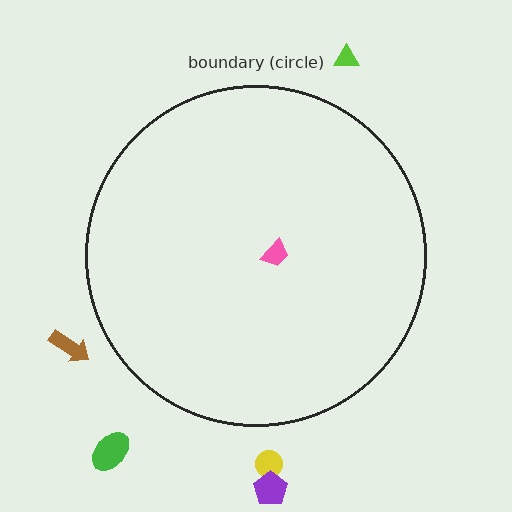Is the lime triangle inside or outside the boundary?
Outside.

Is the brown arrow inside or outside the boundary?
Outside.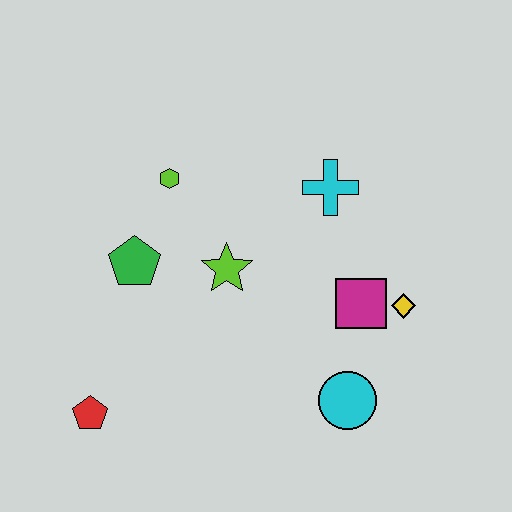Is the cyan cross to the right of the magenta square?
No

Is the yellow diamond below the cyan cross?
Yes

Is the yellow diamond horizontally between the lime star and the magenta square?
No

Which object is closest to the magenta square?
The yellow diamond is closest to the magenta square.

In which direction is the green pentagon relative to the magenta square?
The green pentagon is to the left of the magenta square.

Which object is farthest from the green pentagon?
The yellow diamond is farthest from the green pentagon.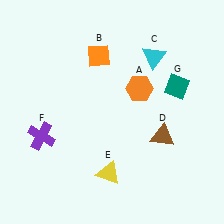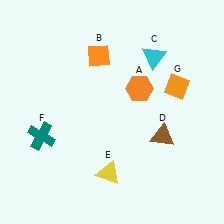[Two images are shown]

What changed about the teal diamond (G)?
In Image 1, G is teal. In Image 2, it changed to orange.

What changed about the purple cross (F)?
In Image 1, F is purple. In Image 2, it changed to teal.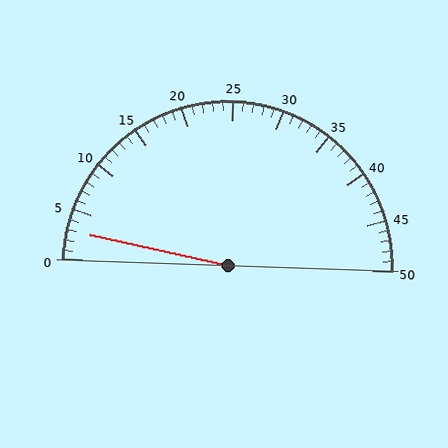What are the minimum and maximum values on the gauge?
The gauge ranges from 0 to 50.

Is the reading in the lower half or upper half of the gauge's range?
The reading is in the lower half of the range (0 to 50).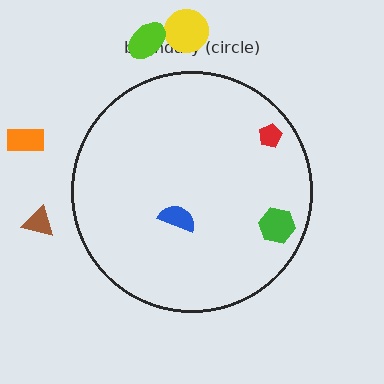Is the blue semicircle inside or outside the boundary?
Inside.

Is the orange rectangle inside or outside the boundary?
Outside.